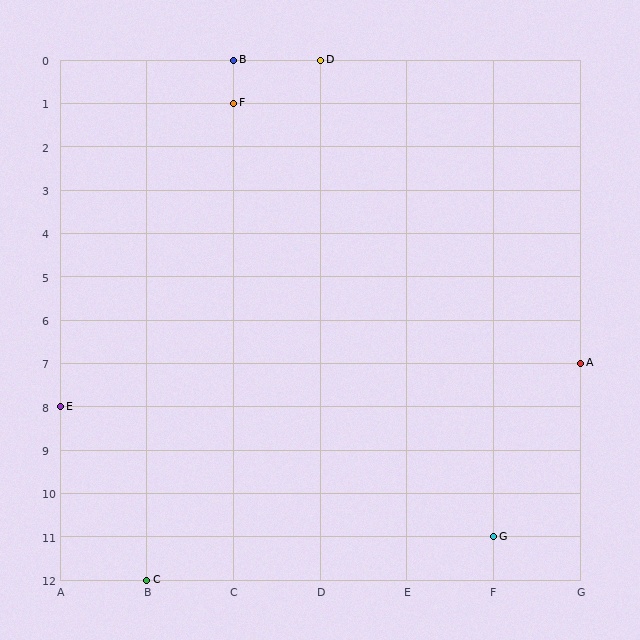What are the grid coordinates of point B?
Point B is at grid coordinates (C, 0).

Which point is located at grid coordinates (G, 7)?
Point A is at (G, 7).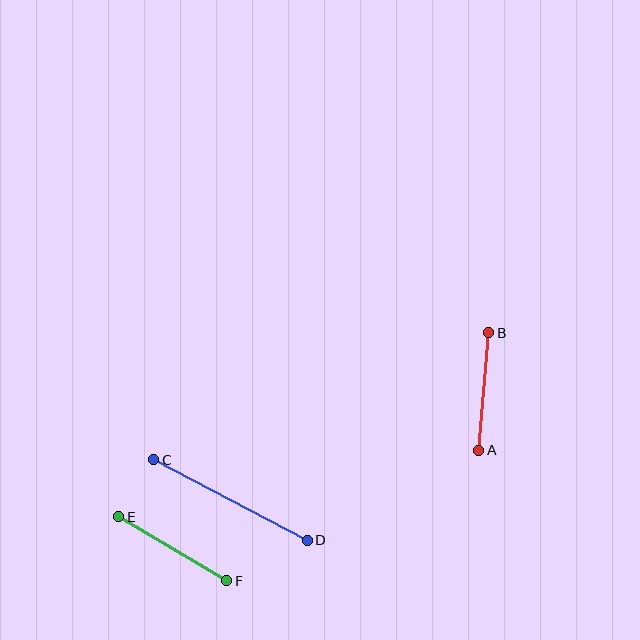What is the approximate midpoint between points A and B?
The midpoint is at approximately (484, 392) pixels.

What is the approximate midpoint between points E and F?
The midpoint is at approximately (173, 549) pixels.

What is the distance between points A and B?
The distance is approximately 118 pixels.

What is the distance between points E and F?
The distance is approximately 125 pixels.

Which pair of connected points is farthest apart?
Points C and D are farthest apart.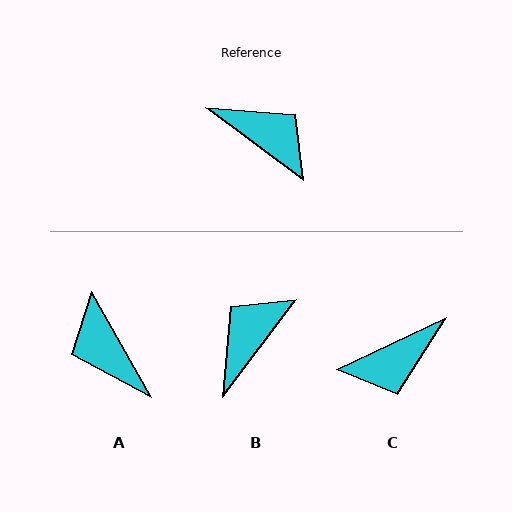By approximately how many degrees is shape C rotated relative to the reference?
Approximately 119 degrees clockwise.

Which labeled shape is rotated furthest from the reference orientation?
A, about 156 degrees away.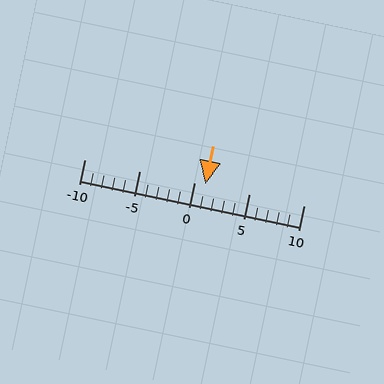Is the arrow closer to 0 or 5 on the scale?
The arrow is closer to 0.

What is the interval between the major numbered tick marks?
The major tick marks are spaced 5 units apart.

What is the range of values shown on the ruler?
The ruler shows values from -10 to 10.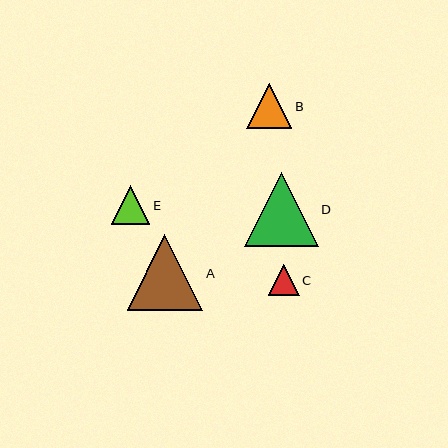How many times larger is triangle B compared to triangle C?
Triangle B is approximately 1.5 times the size of triangle C.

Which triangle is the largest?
Triangle A is the largest with a size of approximately 75 pixels.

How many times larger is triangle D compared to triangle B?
Triangle D is approximately 1.6 times the size of triangle B.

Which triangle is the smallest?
Triangle C is the smallest with a size of approximately 31 pixels.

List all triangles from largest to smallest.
From largest to smallest: A, D, B, E, C.